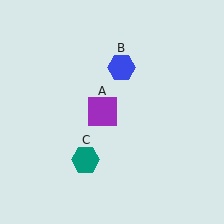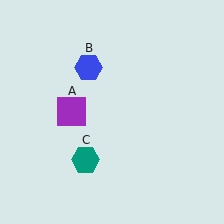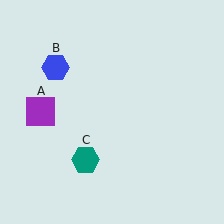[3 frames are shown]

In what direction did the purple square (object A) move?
The purple square (object A) moved left.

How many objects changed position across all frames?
2 objects changed position: purple square (object A), blue hexagon (object B).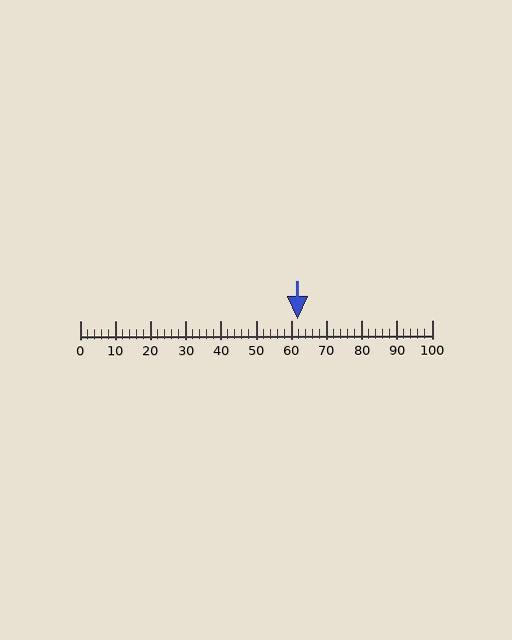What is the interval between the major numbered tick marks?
The major tick marks are spaced 10 units apart.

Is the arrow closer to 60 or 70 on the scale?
The arrow is closer to 60.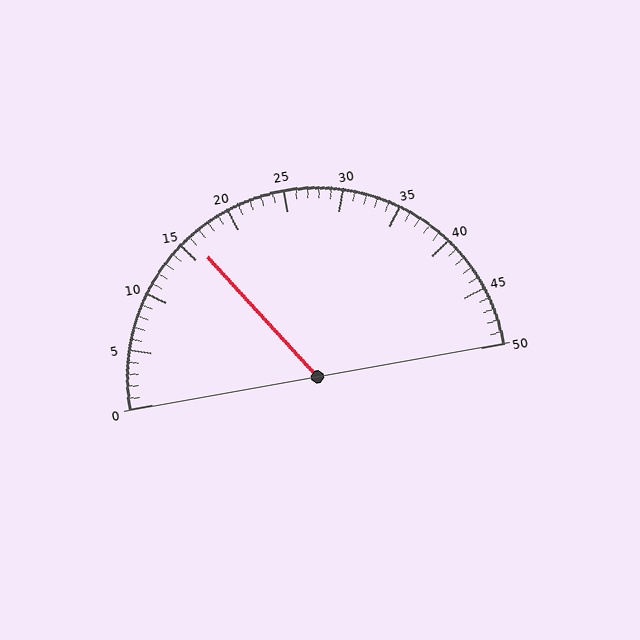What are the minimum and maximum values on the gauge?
The gauge ranges from 0 to 50.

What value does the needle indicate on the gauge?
The needle indicates approximately 16.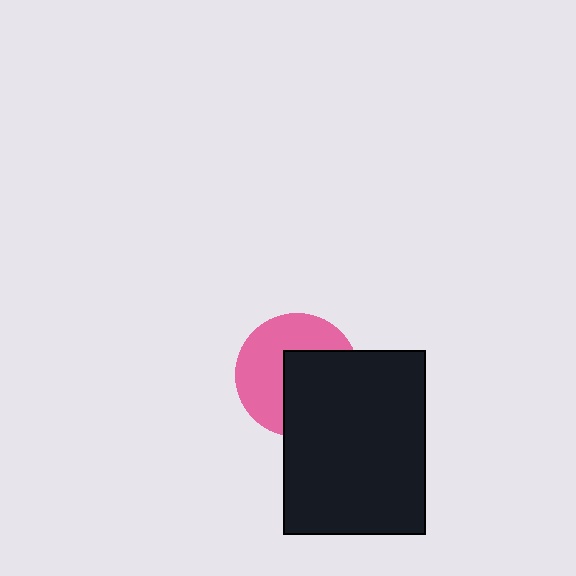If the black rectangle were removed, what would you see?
You would see the complete pink circle.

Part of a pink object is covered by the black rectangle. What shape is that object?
It is a circle.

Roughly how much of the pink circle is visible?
About half of it is visible (roughly 52%).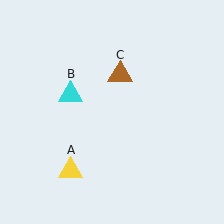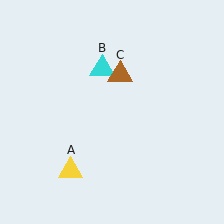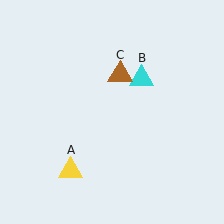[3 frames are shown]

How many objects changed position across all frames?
1 object changed position: cyan triangle (object B).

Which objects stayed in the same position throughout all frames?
Yellow triangle (object A) and brown triangle (object C) remained stationary.